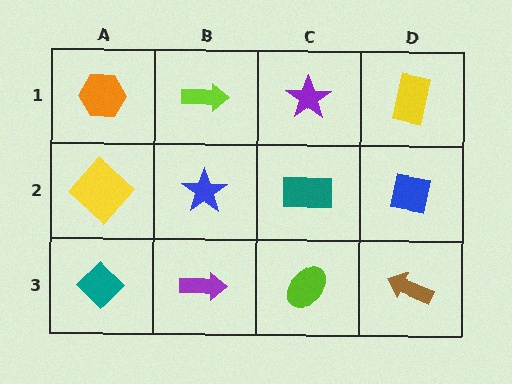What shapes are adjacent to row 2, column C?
A purple star (row 1, column C), a lime ellipse (row 3, column C), a blue star (row 2, column B), a blue square (row 2, column D).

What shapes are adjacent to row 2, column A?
An orange hexagon (row 1, column A), a teal diamond (row 3, column A), a blue star (row 2, column B).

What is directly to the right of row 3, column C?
A brown arrow.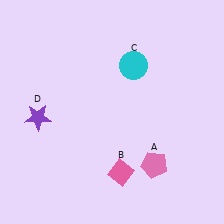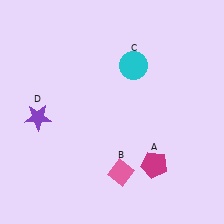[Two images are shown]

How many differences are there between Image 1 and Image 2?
There is 1 difference between the two images.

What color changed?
The pentagon (A) changed from pink in Image 1 to magenta in Image 2.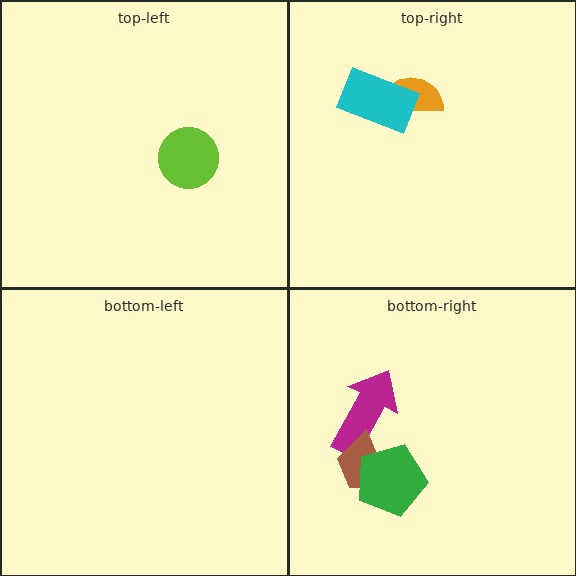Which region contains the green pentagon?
The bottom-right region.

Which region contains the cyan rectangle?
The top-right region.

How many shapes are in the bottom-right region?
3.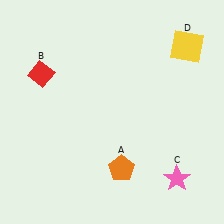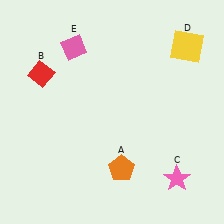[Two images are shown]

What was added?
A pink diamond (E) was added in Image 2.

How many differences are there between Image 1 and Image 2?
There is 1 difference between the two images.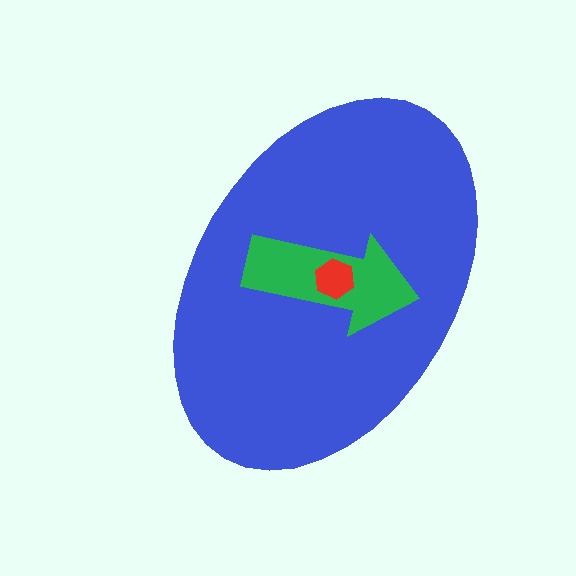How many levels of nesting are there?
3.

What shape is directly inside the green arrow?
The red hexagon.